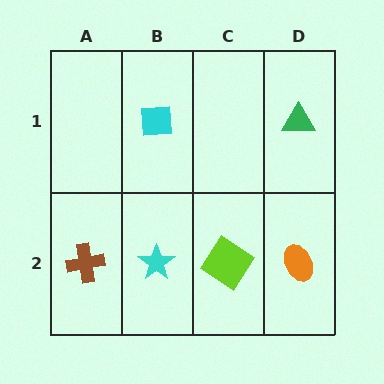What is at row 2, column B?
A cyan star.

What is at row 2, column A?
A brown cross.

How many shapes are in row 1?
2 shapes.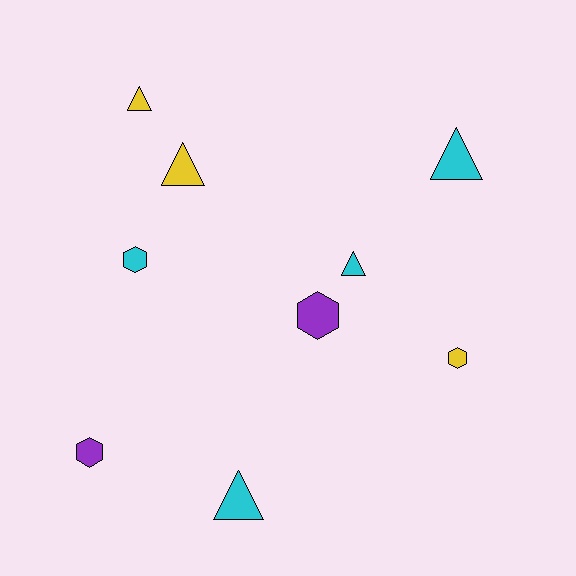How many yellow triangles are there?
There are 2 yellow triangles.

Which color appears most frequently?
Cyan, with 4 objects.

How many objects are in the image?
There are 9 objects.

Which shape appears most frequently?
Triangle, with 5 objects.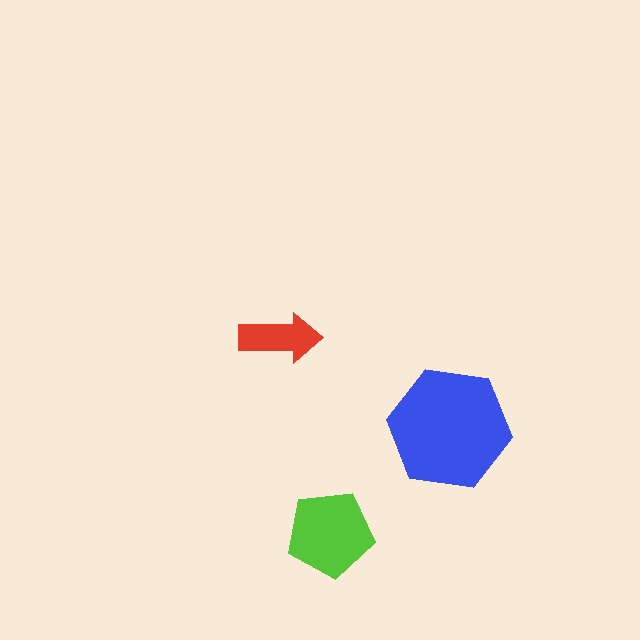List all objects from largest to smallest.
The blue hexagon, the lime pentagon, the red arrow.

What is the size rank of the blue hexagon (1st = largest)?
1st.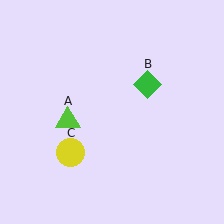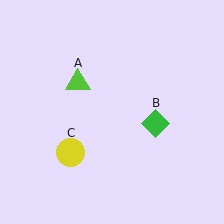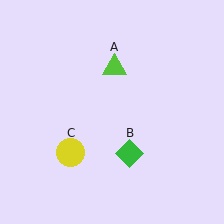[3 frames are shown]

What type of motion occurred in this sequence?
The lime triangle (object A), green diamond (object B) rotated clockwise around the center of the scene.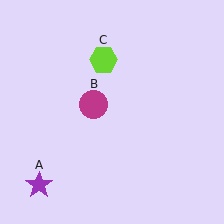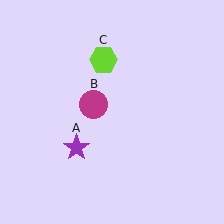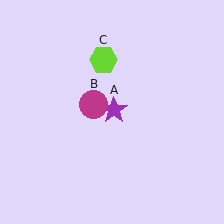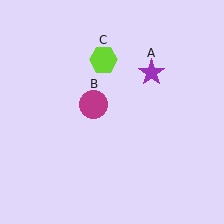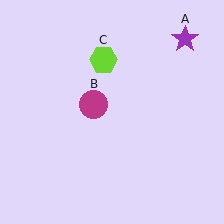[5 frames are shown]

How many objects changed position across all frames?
1 object changed position: purple star (object A).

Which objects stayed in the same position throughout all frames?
Magenta circle (object B) and lime hexagon (object C) remained stationary.